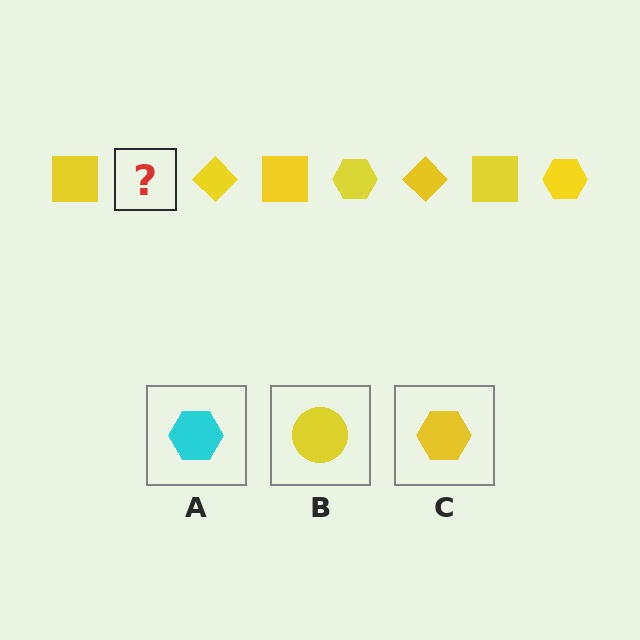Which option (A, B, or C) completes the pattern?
C.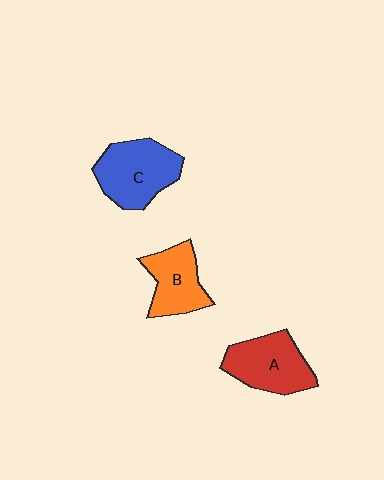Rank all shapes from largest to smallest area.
From largest to smallest: C (blue), A (red), B (orange).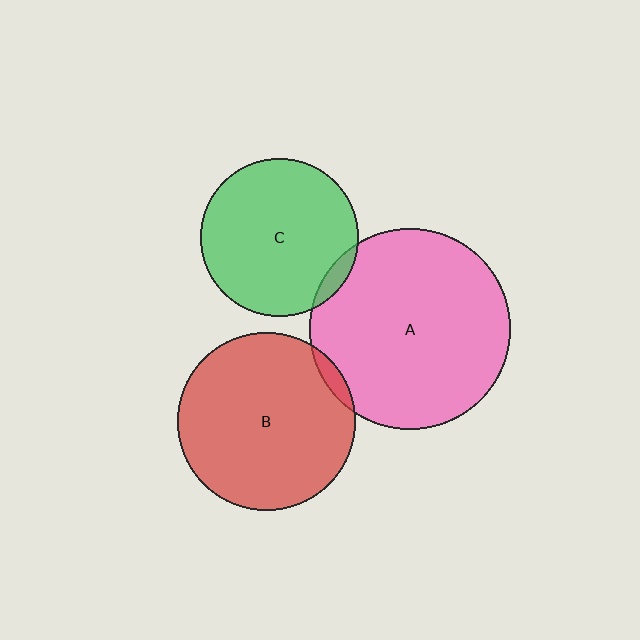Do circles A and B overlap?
Yes.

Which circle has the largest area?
Circle A (pink).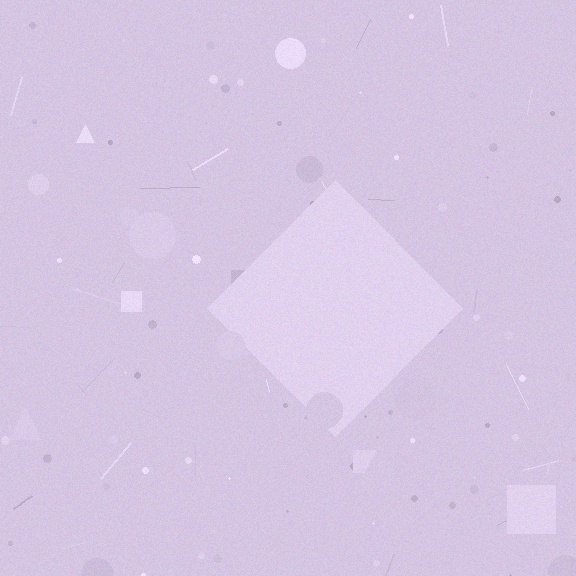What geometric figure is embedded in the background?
A diamond is embedded in the background.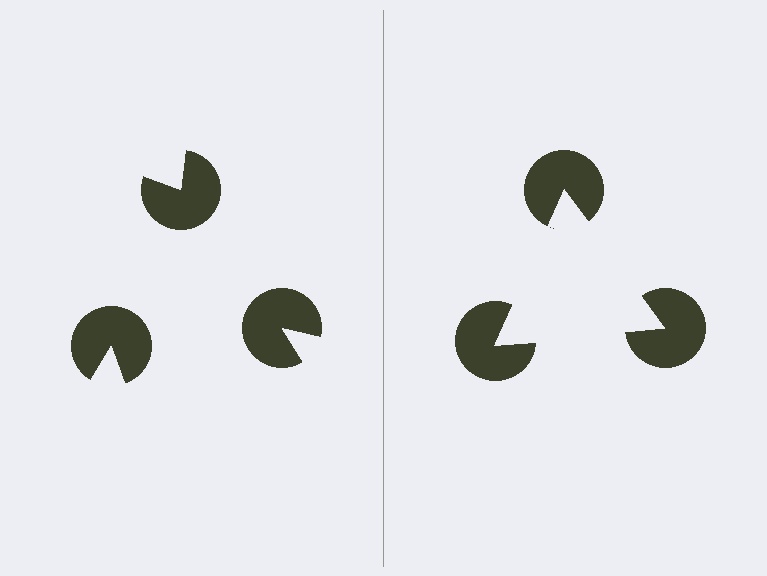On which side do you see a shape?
An illusory triangle appears on the right side. On the left side the wedge cuts are rotated, so no coherent shape forms.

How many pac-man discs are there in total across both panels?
6 — 3 on each side.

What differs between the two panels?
The pac-man discs are positioned identically on both sides; only the wedge orientations differ. On the right they align to a triangle; on the left they are misaligned.